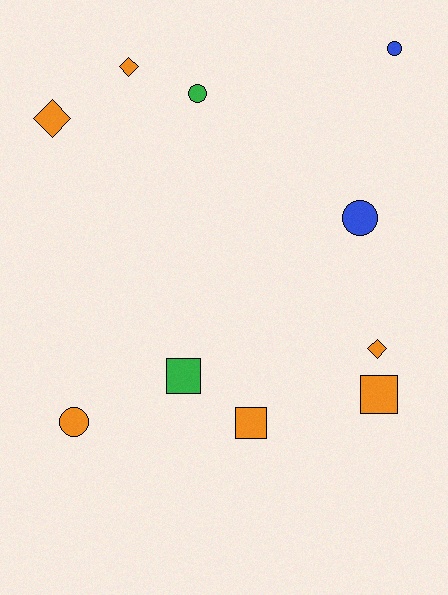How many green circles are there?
There is 1 green circle.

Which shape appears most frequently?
Circle, with 4 objects.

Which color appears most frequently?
Orange, with 6 objects.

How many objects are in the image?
There are 10 objects.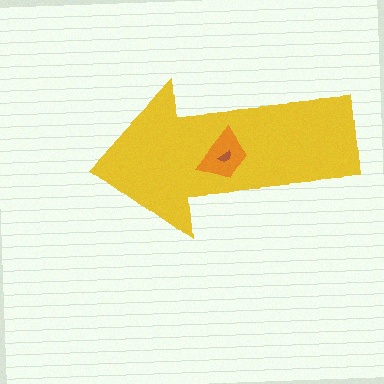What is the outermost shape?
The yellow arrow.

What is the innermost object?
The brown semicircle.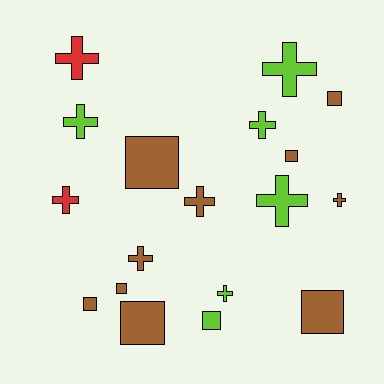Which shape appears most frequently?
Cross, with 10 objects.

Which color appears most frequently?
Brown, with 10 objects.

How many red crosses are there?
There are 2 red crosses.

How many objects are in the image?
There are 18 objects.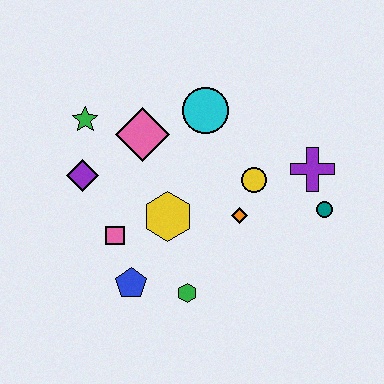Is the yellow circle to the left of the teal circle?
Yes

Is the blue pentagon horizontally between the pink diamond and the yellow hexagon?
No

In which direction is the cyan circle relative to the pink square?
The cyan circle is above the pink square.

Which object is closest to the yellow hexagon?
The pink square is closest to the yellow hexagon.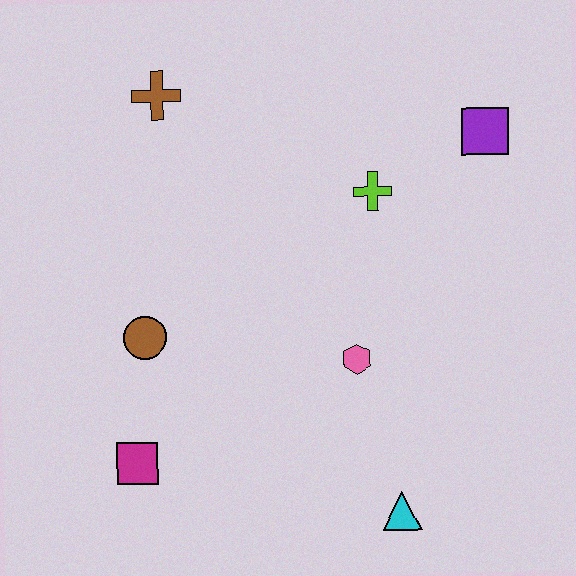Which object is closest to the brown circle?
The magenta square is closest to the brown circle.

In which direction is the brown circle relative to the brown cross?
The brown circle is below the brown cross.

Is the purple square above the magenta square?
Yes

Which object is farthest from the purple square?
The magenta square is farthest from the purple square.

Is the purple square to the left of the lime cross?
No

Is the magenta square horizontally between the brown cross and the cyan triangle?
No